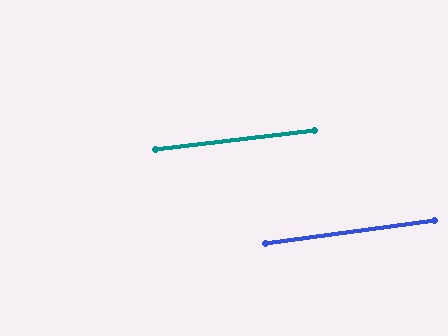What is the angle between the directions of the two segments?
Approximately 1 degree.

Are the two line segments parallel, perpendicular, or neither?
Parallel — their directions differ by only 1.1°.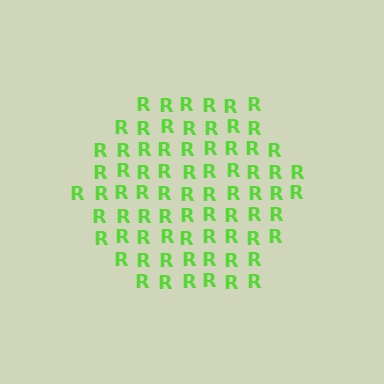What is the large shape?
The large shape is a hexagon.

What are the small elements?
The small elements are letter R's.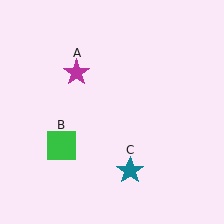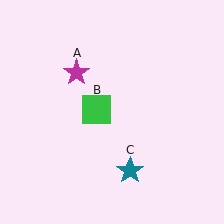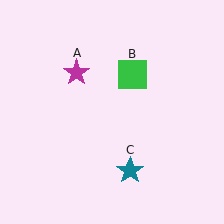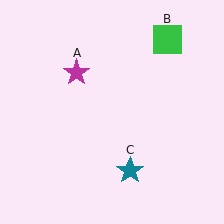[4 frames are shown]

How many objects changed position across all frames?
1 object changed position: green square (object B).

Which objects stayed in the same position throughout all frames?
Magenta star (object A) and teal star (object C) remained stationary.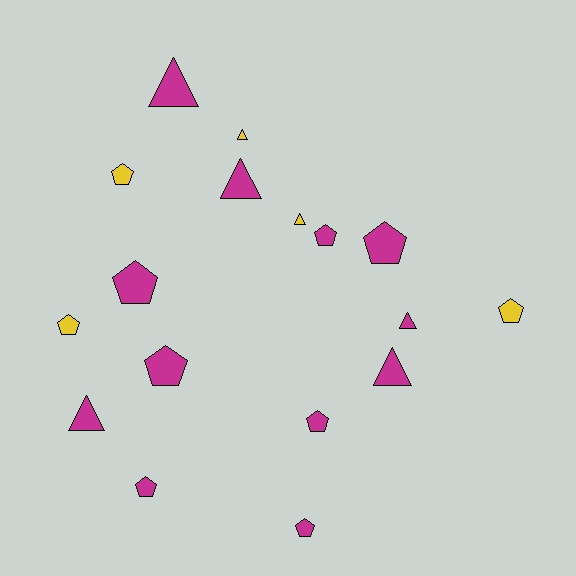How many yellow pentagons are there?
There are 3 yellow pentagons.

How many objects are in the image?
There are 17 objects.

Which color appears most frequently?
Magenta, with 12 objects.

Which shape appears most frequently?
Pentagon, with 10 objects.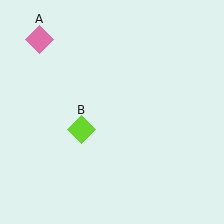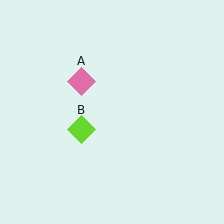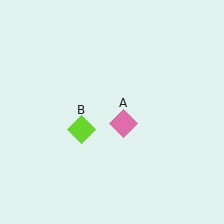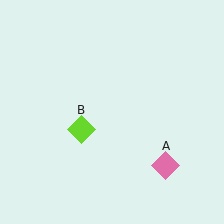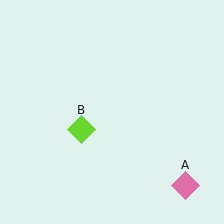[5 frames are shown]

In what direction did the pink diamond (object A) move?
The pink diamond (object A) moved down and to the right.